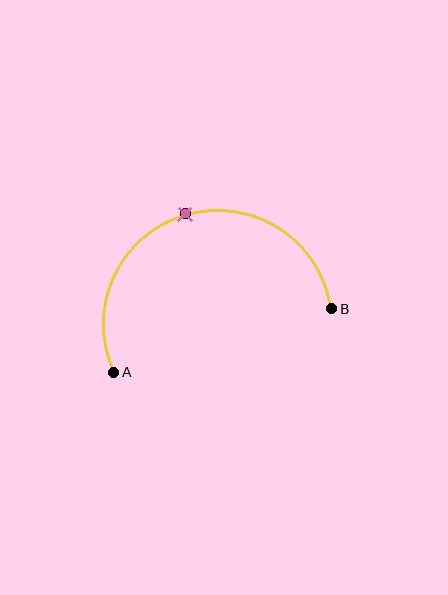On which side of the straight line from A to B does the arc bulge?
The arc bulges above the straight line connecting A and B.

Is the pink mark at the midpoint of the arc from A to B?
Yes. The pink mark lies on the arc at equal arc-length from both A and B — it is the arc midpoint.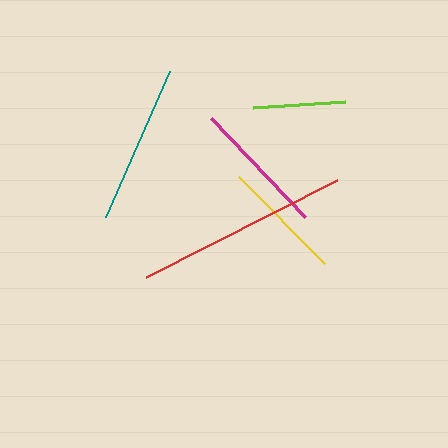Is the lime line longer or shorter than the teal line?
The teal line is longer than the lime line.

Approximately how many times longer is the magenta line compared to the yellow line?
The magenta line is approximately 1.1 times the length of the yellow line.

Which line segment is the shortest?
The lime line is the shortest at approximately 93 pixels.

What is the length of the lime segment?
The lime segment is approximately 93 pixels long.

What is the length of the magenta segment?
The magenta segment is approximately 137 pixels long.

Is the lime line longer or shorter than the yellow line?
The yellow line is longer than the lime line.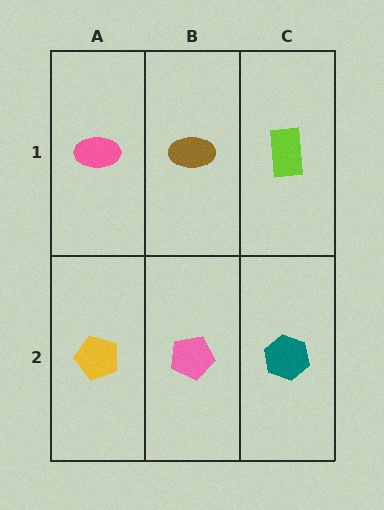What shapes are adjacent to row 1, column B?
A pink pentagon (row 2, column B), a pink ellipse (row 1, column A), a lime rectangle (row 1, column C).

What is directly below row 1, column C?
A teal hexagon.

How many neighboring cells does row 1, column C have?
2.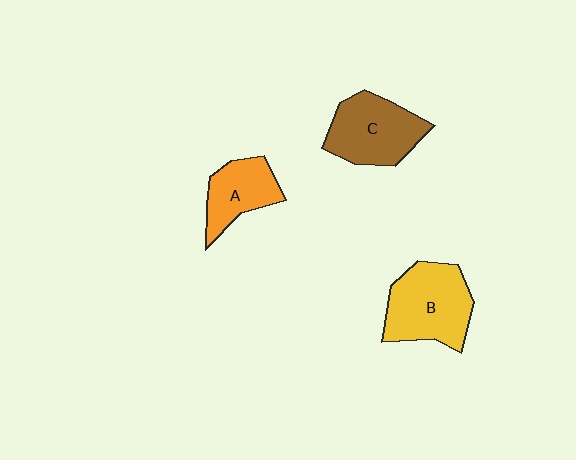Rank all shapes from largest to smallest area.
From largest to smallest: B (yellow), C (brown), A (orange).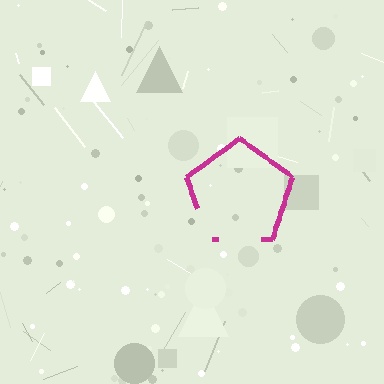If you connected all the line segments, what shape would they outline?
They would outline a pentagon.